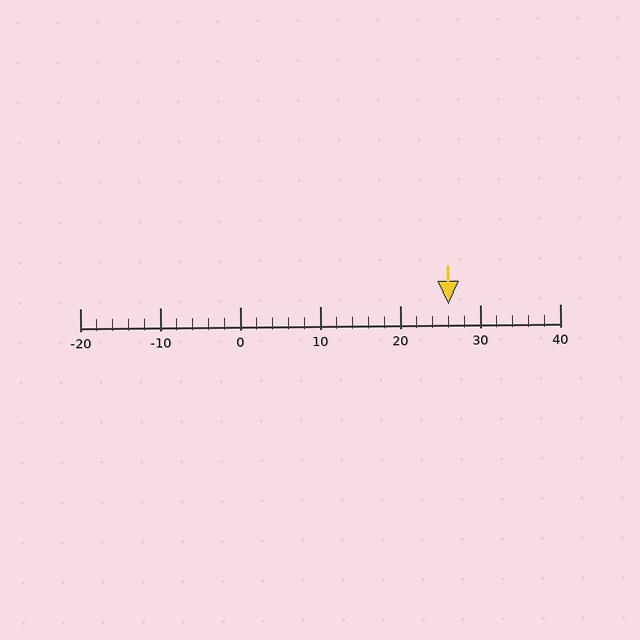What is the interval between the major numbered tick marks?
The major tick marks are spaced 10 units apart.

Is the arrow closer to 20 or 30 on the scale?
The arrow is closer to 30.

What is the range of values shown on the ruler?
The ruler shows values from -20 to 40.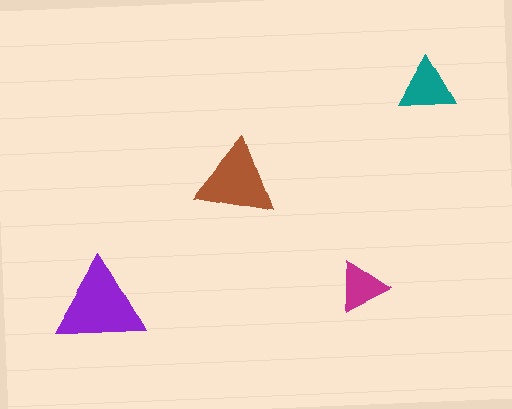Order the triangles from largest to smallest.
the purple one, the brown one, the teal one, the magenta one.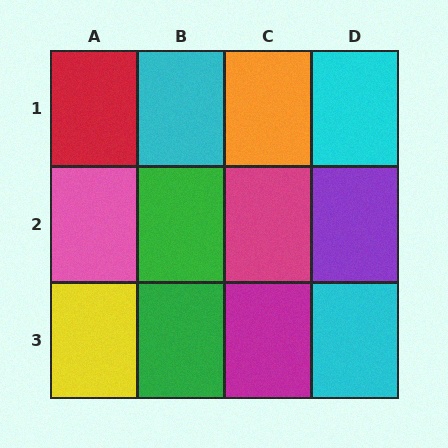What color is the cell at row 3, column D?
Cyan.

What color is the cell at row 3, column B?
Green.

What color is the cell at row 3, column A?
Yellow.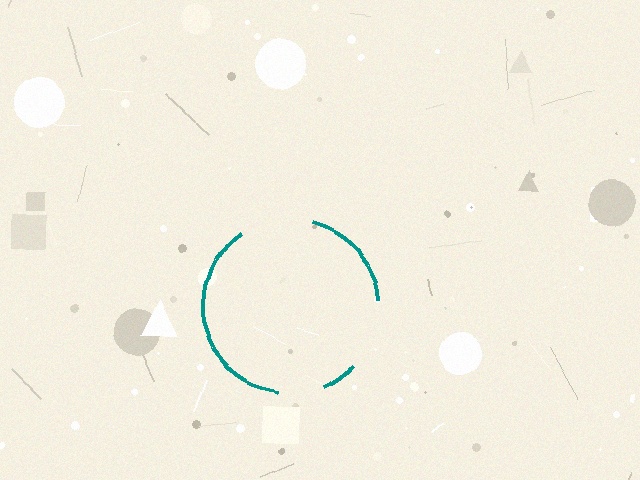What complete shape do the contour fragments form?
The contour fragments form a circle.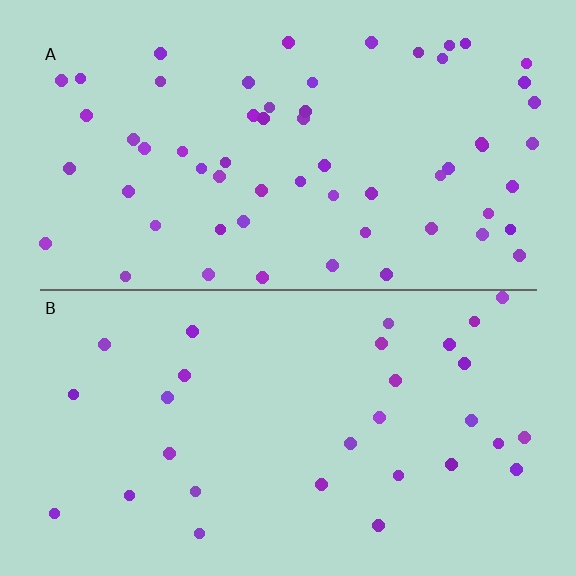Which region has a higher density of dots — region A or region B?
A (the top).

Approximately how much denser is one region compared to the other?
Approximately 2.0× — region A over region B.